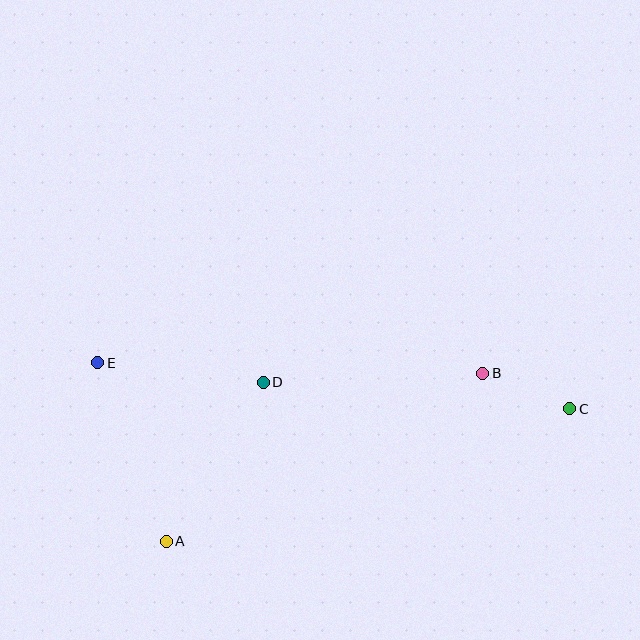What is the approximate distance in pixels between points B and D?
The distance between B and D is approximately 220 pixels.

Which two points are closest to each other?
Points B and C are closest to each other.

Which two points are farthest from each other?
Points C and E are farthest from each other.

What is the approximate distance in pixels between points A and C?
The distance between A and C is approximately 425 pixels.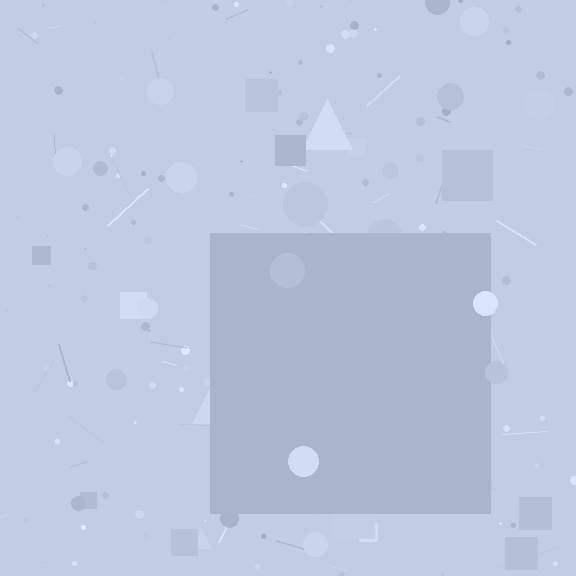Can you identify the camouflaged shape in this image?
The camouflaged shape is a square.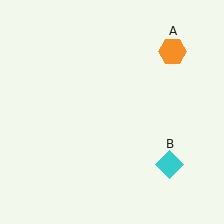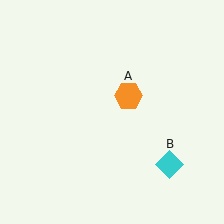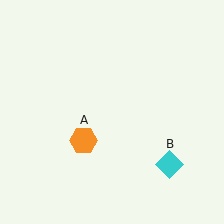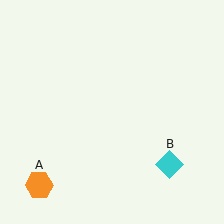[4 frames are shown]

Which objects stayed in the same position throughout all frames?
Cyan diamond (object B) remained stationary.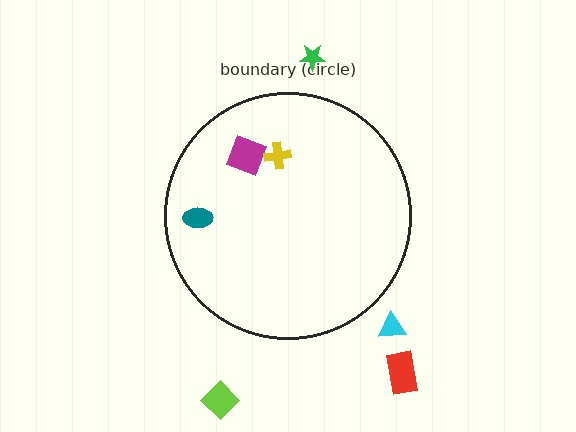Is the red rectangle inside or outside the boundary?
Outside.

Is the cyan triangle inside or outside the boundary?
Outside.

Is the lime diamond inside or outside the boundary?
Outside.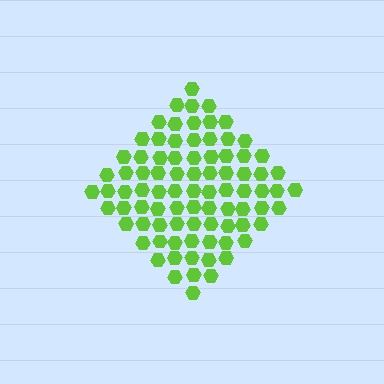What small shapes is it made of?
It is made of small hexagons.